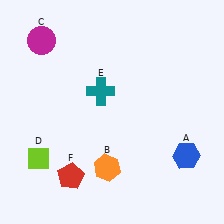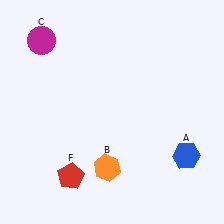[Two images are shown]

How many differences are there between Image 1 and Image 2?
There are 2 differences between the two images.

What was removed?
The teal cross (E), the lime diamond (D) were removed in Image 2.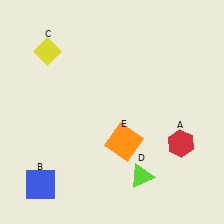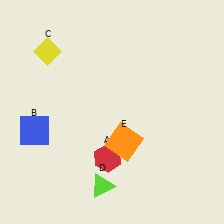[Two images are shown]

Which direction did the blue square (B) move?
The blue square (B) moved up.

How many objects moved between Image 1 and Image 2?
3 objects moved between the two images.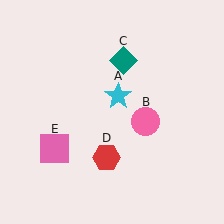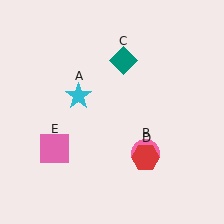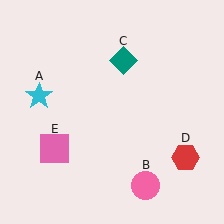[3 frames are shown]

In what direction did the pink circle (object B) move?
The pink circle (object B) moved down.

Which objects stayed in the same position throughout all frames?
Teal diamond (object C) and pink square (object E) remained stationary.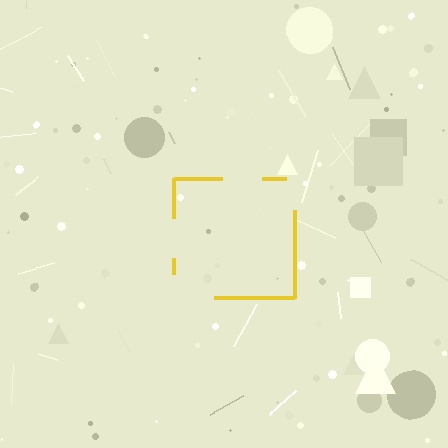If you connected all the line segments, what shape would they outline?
They would outline a square.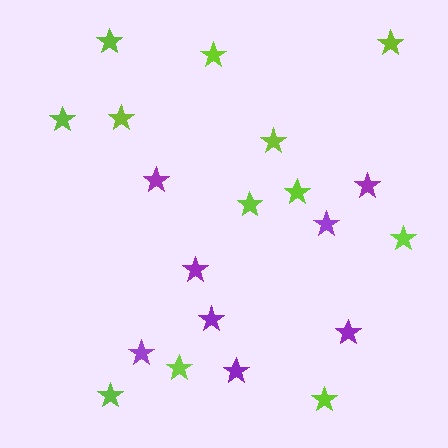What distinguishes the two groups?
There are 2 groups: one group of purple stars (8) and one group of lime stars (12).